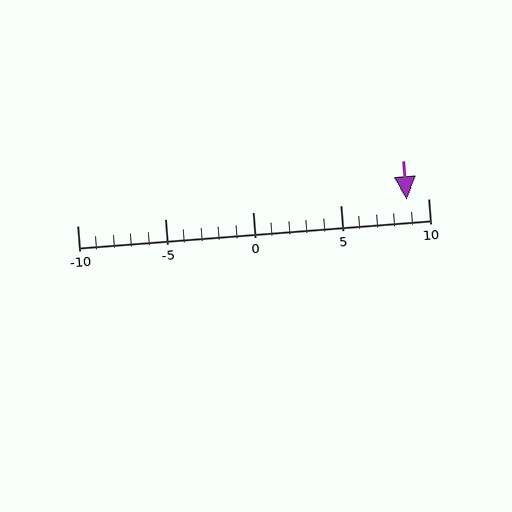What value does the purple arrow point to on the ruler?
The purple arrow points to approximately 9.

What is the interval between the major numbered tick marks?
The major tick marks are spaced 5 units apart.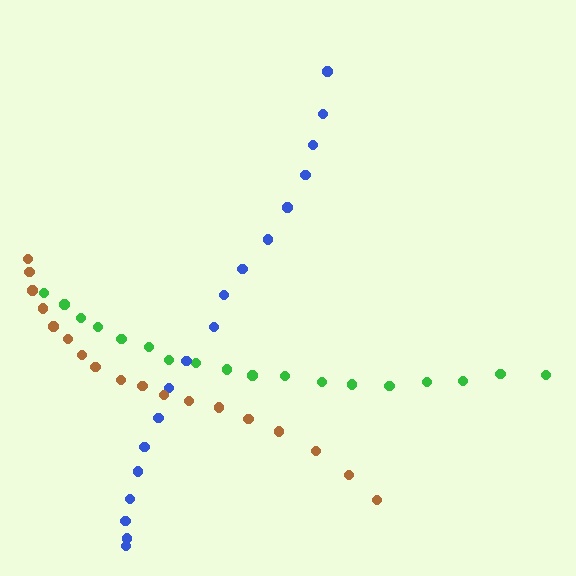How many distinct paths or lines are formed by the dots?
There are 3 distinct paths.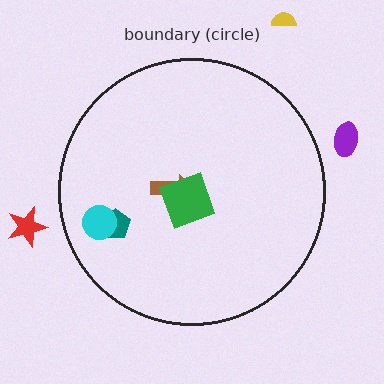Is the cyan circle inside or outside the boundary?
Inside.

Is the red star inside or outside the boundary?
Outside.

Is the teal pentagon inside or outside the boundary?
Inside.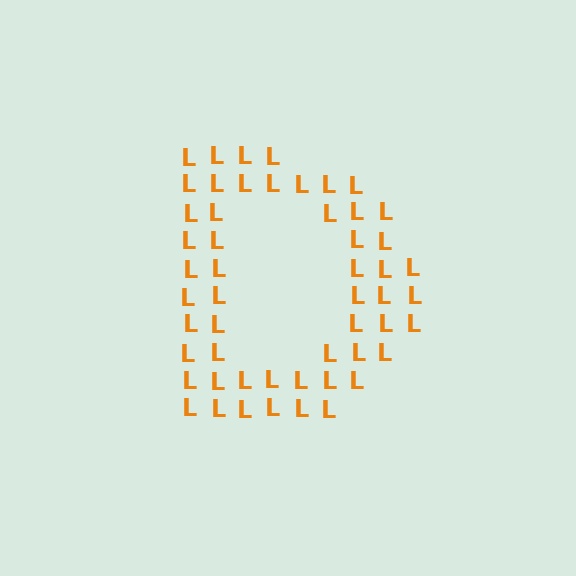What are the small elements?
The small elements are letter L's.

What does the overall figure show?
The overall figure shows the letter D.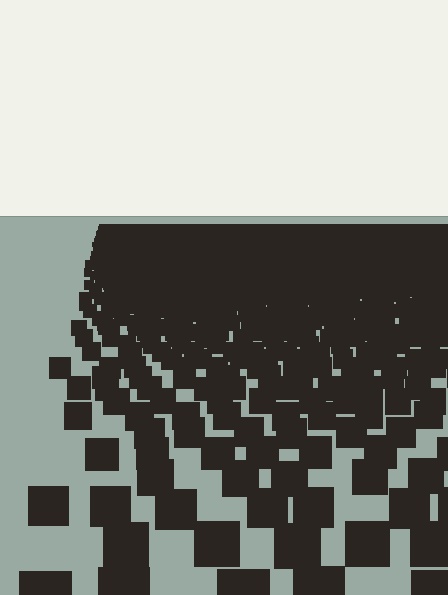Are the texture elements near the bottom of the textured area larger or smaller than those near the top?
Larger. Near the bottom, elements are closer to the viewer and appear at a bigger on-screen size.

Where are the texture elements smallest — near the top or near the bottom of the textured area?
Near the top.